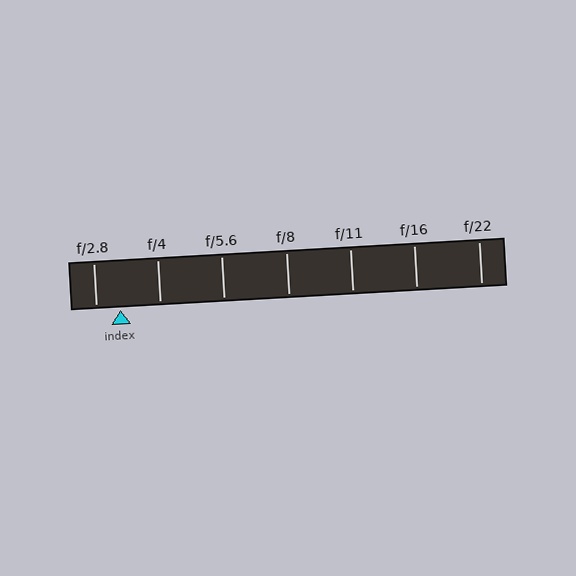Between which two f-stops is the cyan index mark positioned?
The index mark is between f/2.8 and f/4.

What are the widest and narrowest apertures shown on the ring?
The widest aperture shown is f/2.8 and the narrowest is f/22.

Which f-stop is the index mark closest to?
The index mark is closest to f/2.8.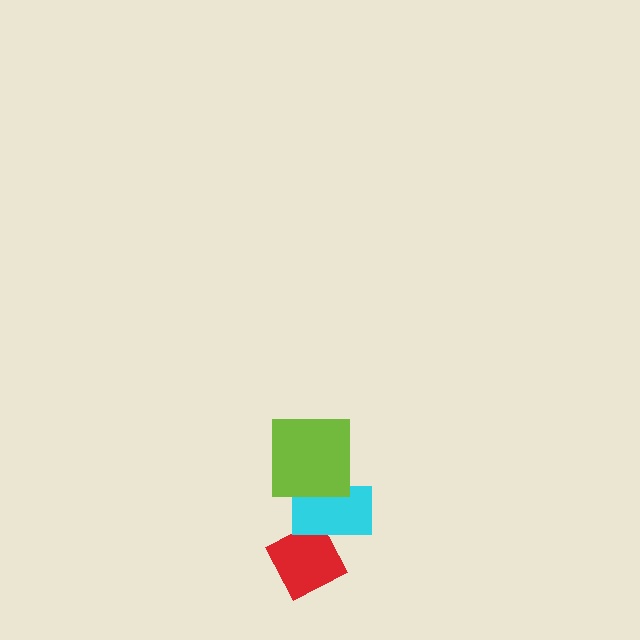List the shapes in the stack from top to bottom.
From top to bottom: the lime square, the cyan rectangle, the red diamond.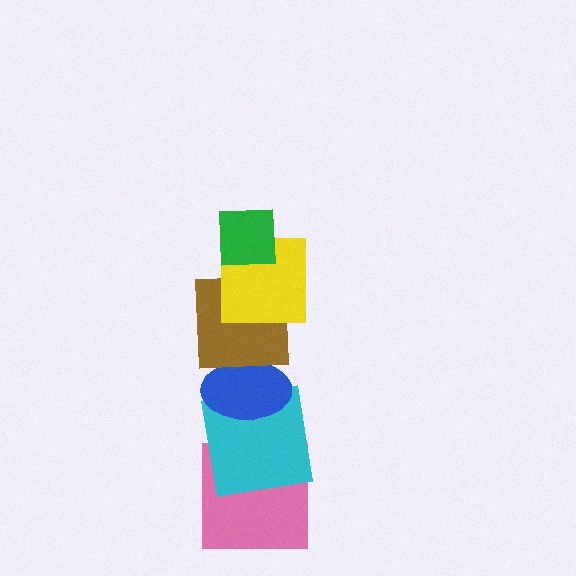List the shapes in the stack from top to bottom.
From top to bottom: the green square, the yellow square, the brown square, the blue ellipse, the cyan square, the pink square.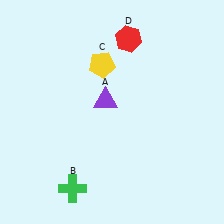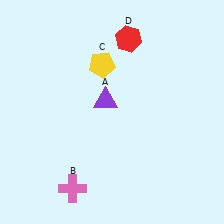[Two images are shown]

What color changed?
The cross (B) changed from green in Image 1 to pink in Image 2.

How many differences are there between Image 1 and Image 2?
There is 1 difference between the two images.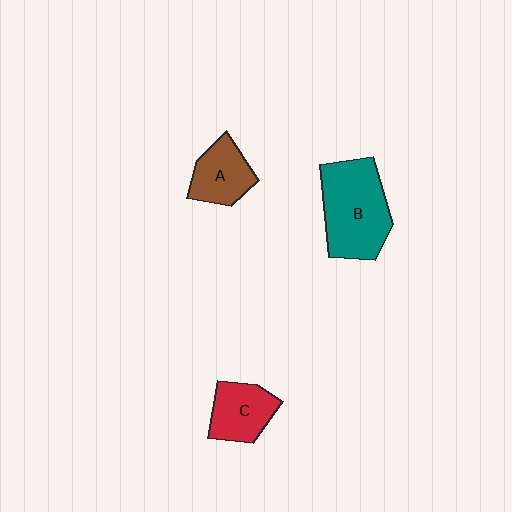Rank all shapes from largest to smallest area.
From largest to smallest: B (teal), C (red), A (brown).